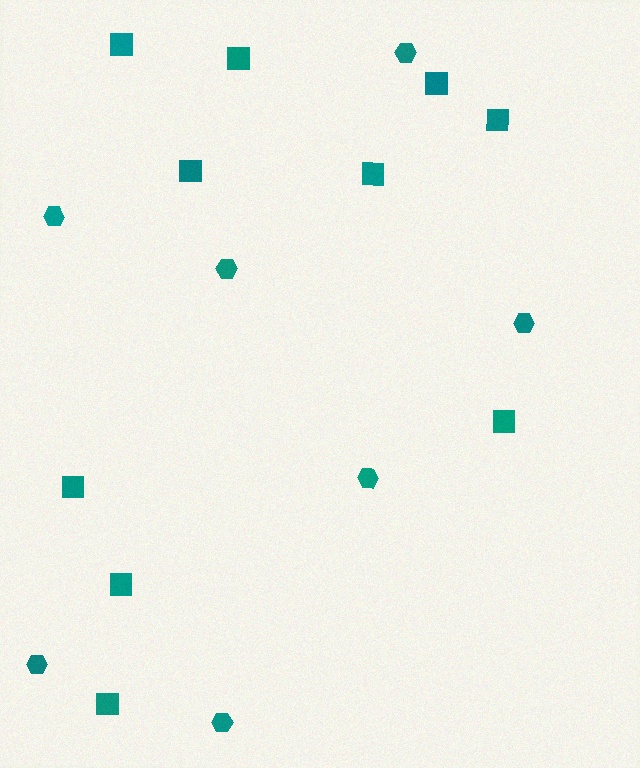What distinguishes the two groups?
There are 2 groups: one group of squares (10) and one group of hexagons (7).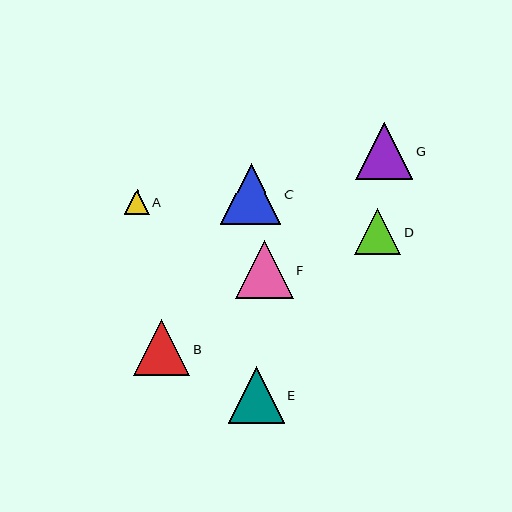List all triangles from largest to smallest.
From largest to smallest: C, F, G, B, E, D, A.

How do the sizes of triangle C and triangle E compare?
Triangle C and triangle E are approximately the same size.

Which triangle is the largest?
Triangle C is the largest with a size of approximately 60 pixels.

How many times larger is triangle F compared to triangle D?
Triangle F is approximately 1.3 times the size of triangle D.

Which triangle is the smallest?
Triangle A is the smallest with a size of approximately 24 pixels.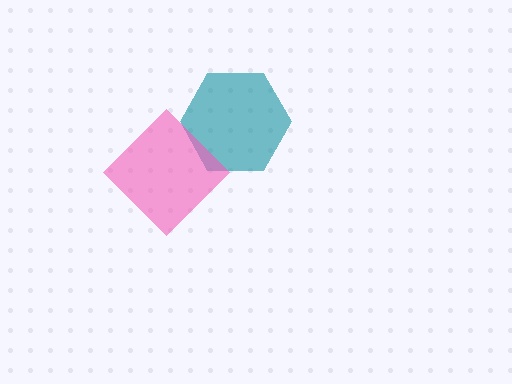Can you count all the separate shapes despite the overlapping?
Yes, there are 2 separate shapes.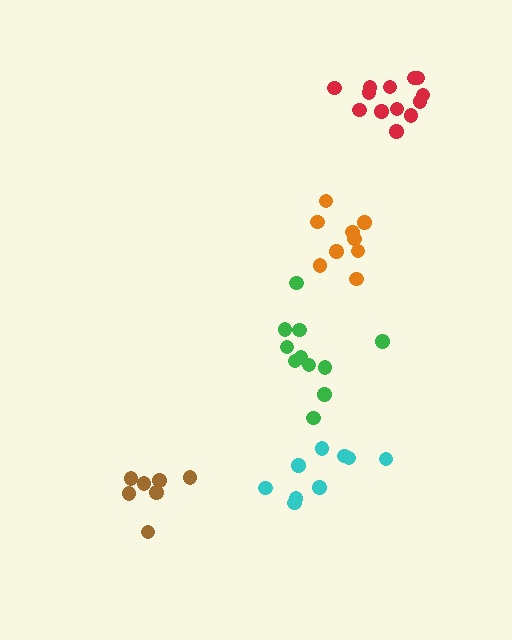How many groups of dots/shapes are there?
There are 5 groups.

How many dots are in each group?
Group 1: 9 dots, Group 2: 13 dots, Group 3: 9 dots, Group 4: 11 dots, Group 5: 9 dots (51 total).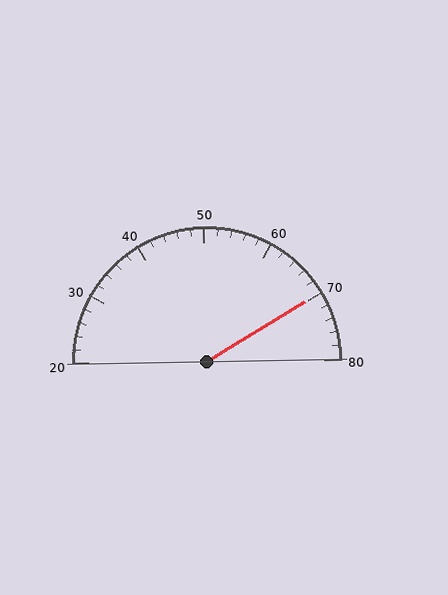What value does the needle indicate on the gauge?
The needle indicates approximately 70.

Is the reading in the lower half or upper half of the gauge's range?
The reading is in the upper half of the range (20 to 80).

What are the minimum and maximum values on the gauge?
The gauge ranges from 20 to 80.